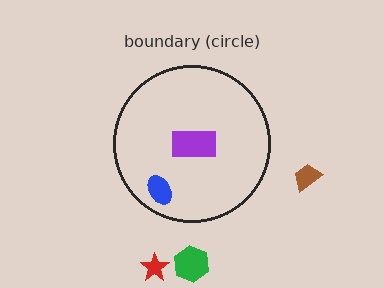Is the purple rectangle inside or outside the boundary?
Inside.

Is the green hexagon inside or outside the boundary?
Outside.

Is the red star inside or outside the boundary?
Outside.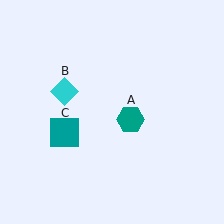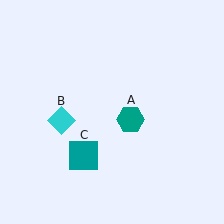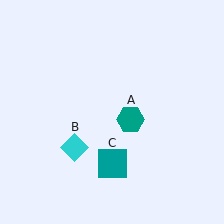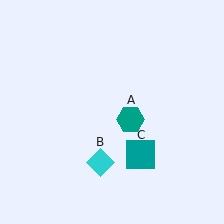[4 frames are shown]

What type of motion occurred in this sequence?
The cyan diamond (object B), teal square (object C) rotated counterclockwise around the center of the scene.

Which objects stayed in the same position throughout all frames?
Teal hexagon (object A) remained stationary.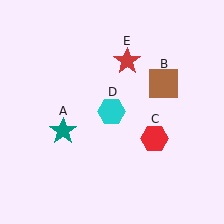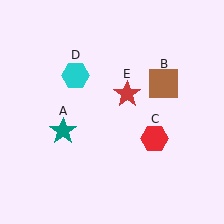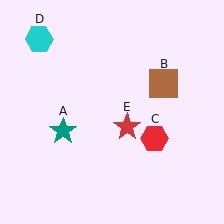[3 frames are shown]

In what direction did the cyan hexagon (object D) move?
The cyan hexagon (object D) moved up and to the left.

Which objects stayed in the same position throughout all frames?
Teal star (object A) and brown square (object B) and red hexagon (object C) remained stationary.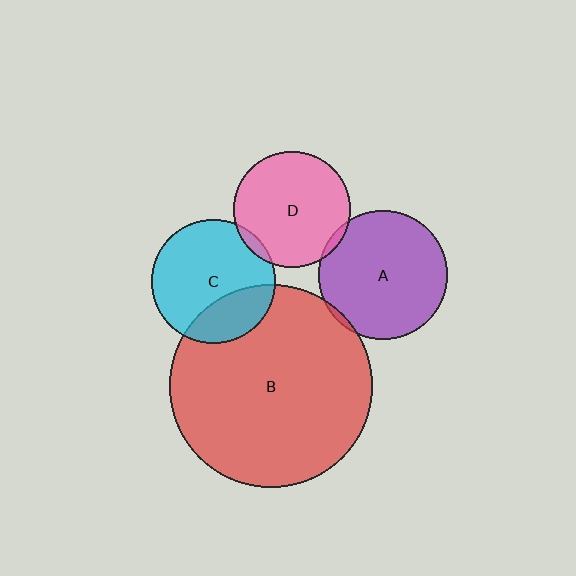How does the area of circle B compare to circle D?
Approximately 3.0 times.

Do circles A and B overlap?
Yes.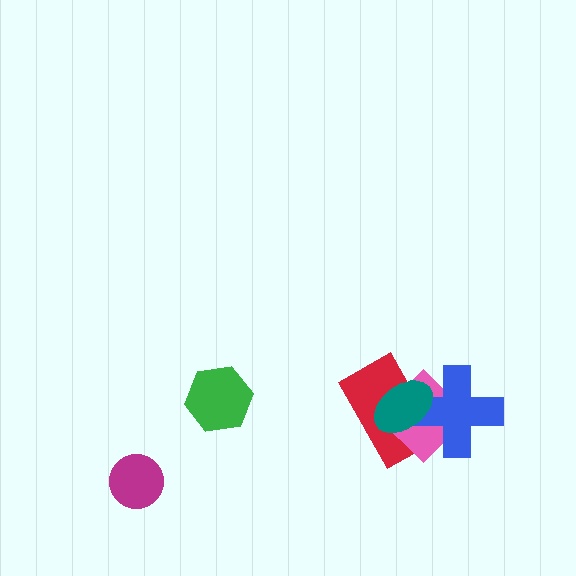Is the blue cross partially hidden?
Yes, it is partially covered by another shape.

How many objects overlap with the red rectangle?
3 objects overlap with the red rectangle.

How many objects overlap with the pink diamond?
3 objects overlap with the pink diamond.